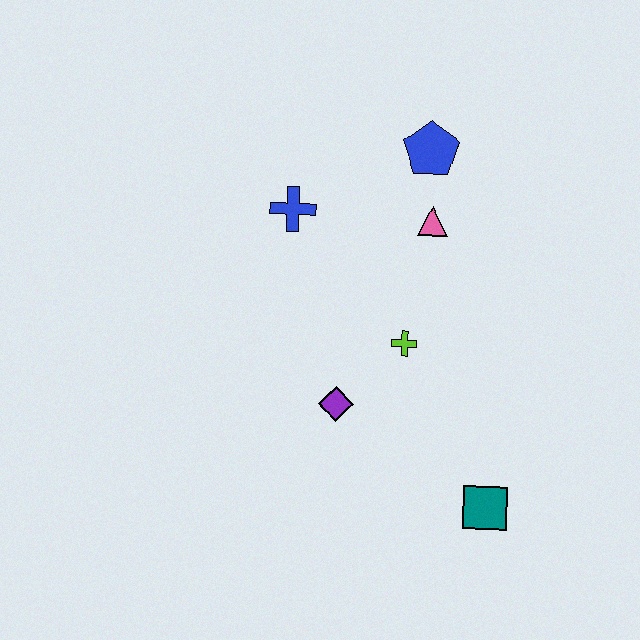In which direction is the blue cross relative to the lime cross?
The blue cross is above the lime cross.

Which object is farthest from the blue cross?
The teal square is farthest from the blue cross.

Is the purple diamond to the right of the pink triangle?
No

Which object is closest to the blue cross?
The pink triangle is closest to the blue cross.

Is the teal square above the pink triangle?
No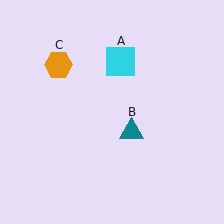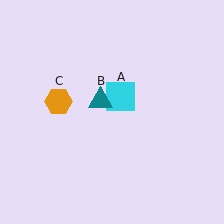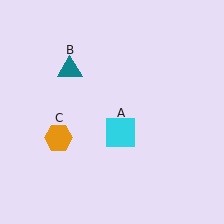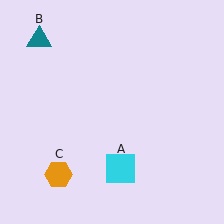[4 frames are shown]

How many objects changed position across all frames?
3 objects changed position: cyan square (object A), teal triangle (object B), orange hexagon (object C).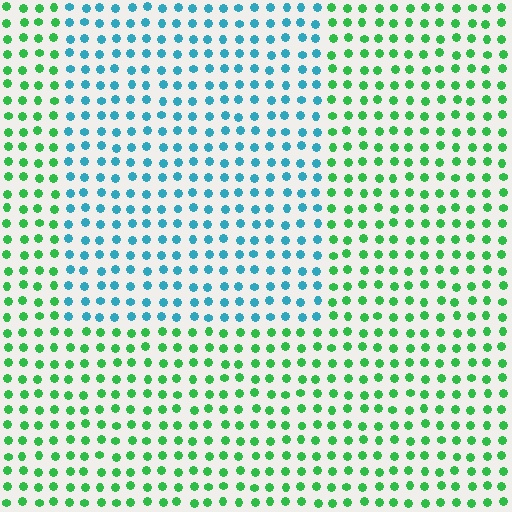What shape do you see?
I see a rectangle.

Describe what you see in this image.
The image is filled with small green elements in a uniform arrangement. A rectangle-shaped region is visible where the elements are tinted to a slightly different hue, forming a subtle color boundary.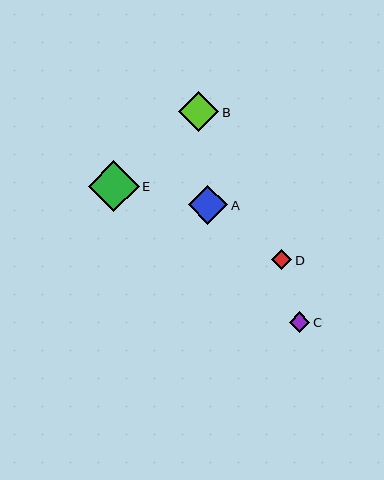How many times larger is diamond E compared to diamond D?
Diamond E is approximately 2.5 times the size of diamond D.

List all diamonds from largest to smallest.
From largest to smallest: E, B, A, C, D.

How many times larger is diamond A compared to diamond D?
Diamond A is approximately 1.9 times the size of diamond D.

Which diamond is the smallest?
Diamond D is the smallest with a size of approximately 20 pixels.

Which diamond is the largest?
Diamond E is the largest with a size of approximately 51 pixels.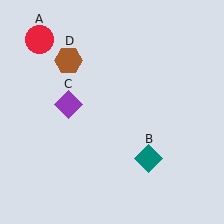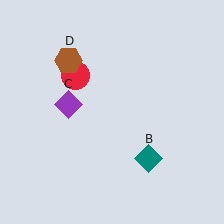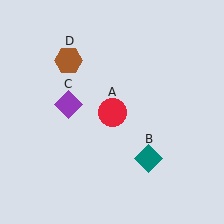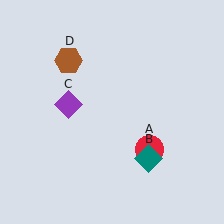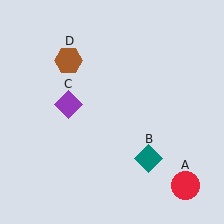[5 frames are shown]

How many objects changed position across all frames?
1 object changed position: red circle (object A).